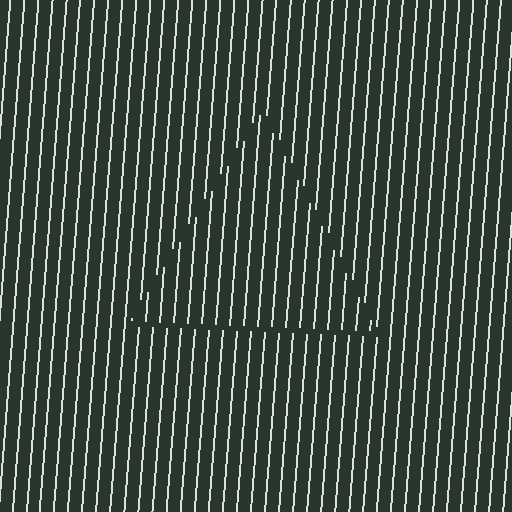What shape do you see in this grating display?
An illusory triangle. The interior of the shape contains the same grating, shifted by half a period — the contour is defined by the phase discontinuity where line-ends from the inner and outer gratings abut.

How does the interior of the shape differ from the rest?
The interior of the shape contains the same grating, shifted by half a period — the contour is defined by the phase discontinuity where line-ends from the inner and outer gratings abut.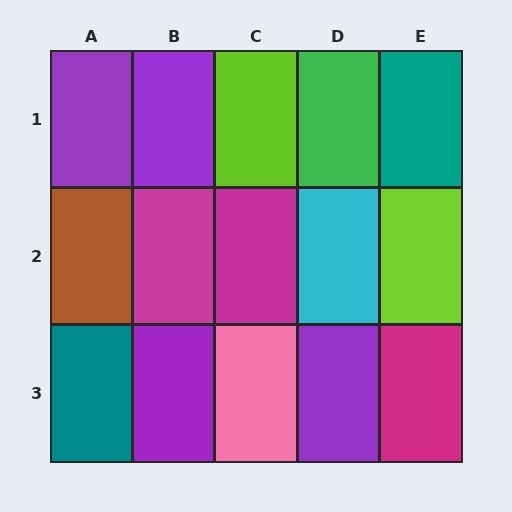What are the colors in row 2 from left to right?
Brown, magenta, magenta, cyan, lime.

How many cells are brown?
1 cell is brown.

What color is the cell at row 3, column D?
Purple.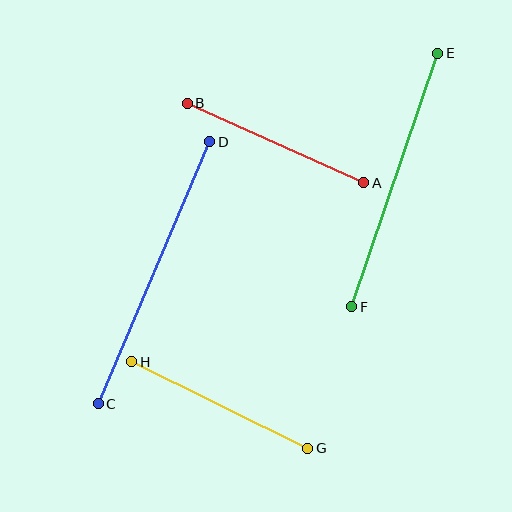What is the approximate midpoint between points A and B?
The midpoint is at approximately (276, 143) pixels.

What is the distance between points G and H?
The distance is approximately 196 pixels.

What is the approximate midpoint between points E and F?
The midpoint is at approximately (395, 180) pixels.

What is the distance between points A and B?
The distance is approximately 194 pixels.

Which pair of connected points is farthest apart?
Points C and D are farthest apart.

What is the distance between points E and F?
The distance is approximately 268 pixels.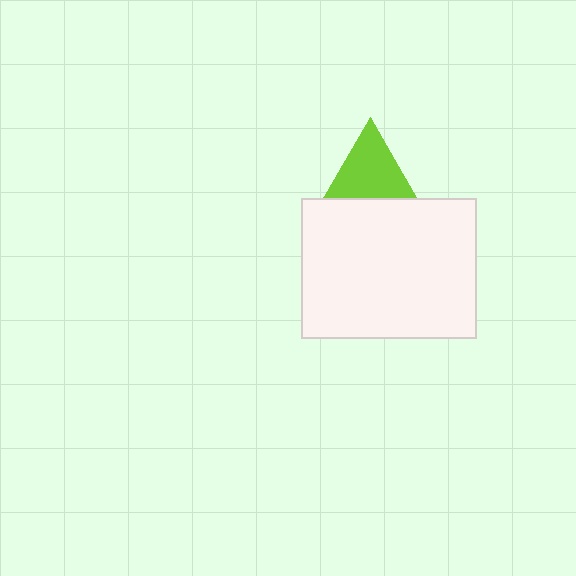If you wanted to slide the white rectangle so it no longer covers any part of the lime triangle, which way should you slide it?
Slide it down — that is the most direct way to separate the two shapes.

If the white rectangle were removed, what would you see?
You would see the complete lime triangle.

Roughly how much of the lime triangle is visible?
About half of it is visible (roughly 53%).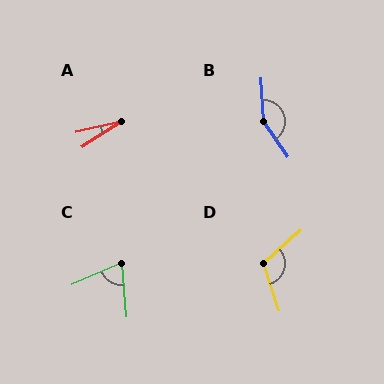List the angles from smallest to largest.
A (20°), C (71°), D (113°), B (148°).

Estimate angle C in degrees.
Approximately 71 degrees.